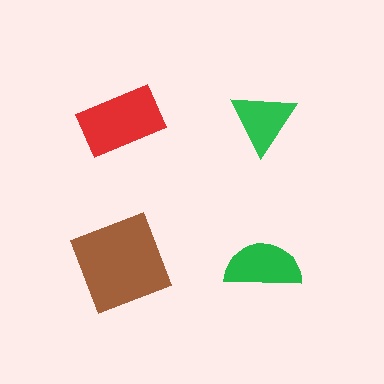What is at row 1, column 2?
A green triangle.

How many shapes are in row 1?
2 shapes.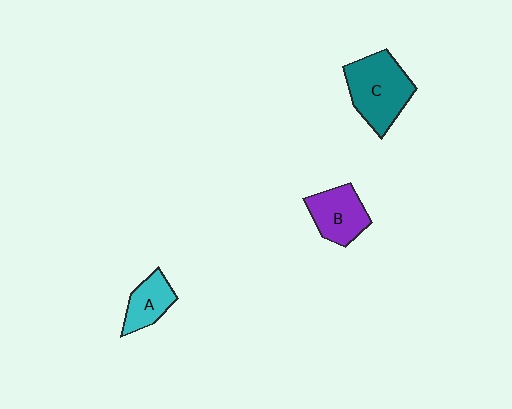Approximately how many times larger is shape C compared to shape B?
Approximately 1.4 times.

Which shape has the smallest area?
Shape A (cyan).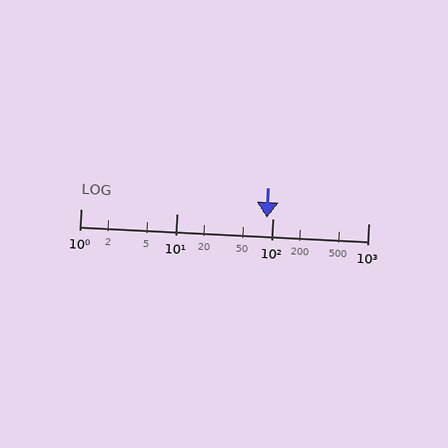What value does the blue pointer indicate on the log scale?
The pointer indicates approximately 88.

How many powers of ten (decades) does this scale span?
The scale spans 3 decades, from 1 to 1000.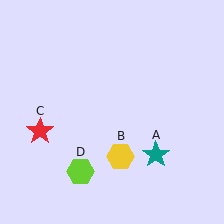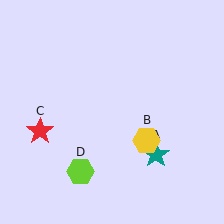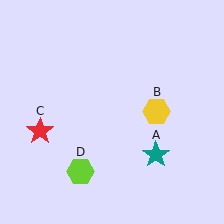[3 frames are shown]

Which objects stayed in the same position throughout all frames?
Teal star (object A) and red star (object C) and lime hexagon (object D) remained stationary.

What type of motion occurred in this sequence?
The yellow hexagon (object B) rotated counterclockwise around the center of the scene.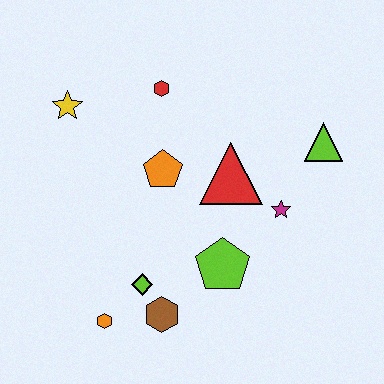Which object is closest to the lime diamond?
The brown hexagon is closest to the lime diamond.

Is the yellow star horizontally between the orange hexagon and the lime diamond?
No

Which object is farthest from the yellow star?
The lime triangle is farthest from the yellow star.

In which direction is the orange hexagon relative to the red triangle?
The orange hexagon is below the red triangle.